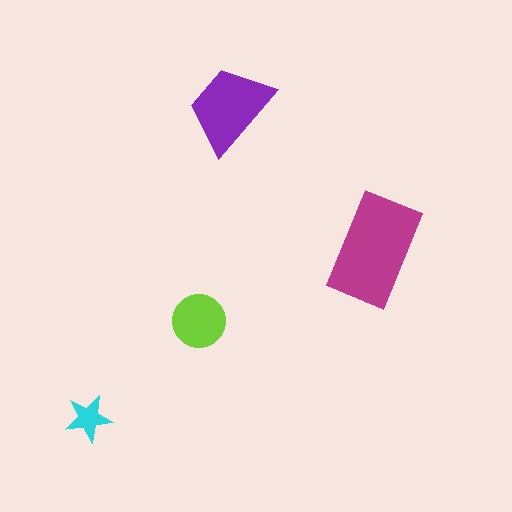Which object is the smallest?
The cyan star.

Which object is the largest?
The magenta rectangle.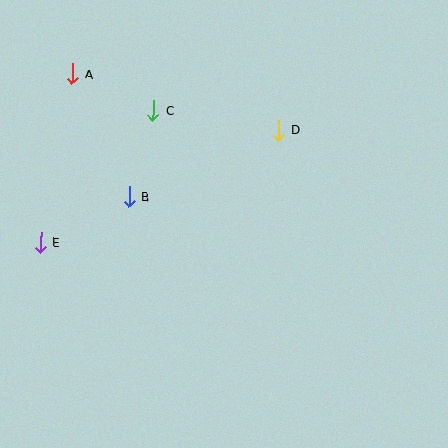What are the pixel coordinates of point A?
Point A is at (72, 74).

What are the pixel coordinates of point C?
Point C is at (153, 111).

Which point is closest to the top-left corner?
Point A is closest to the top-left corner.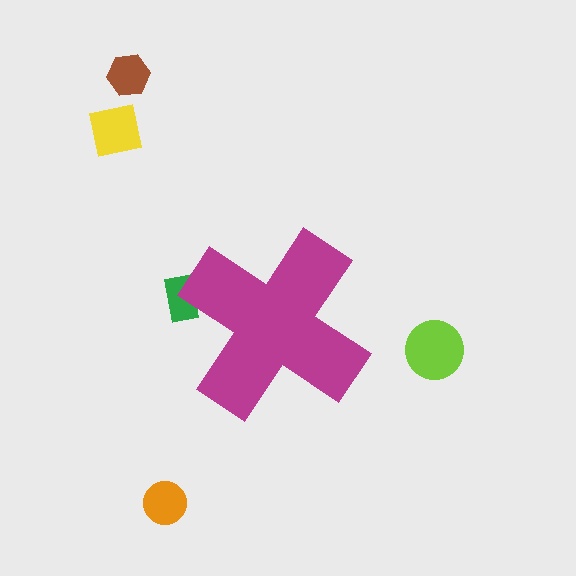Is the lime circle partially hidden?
No, the lime circle is fully visible.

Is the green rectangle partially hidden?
Yes, the green rectangle is partially hidden behind the magenta cross.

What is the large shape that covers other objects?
A magenta cross.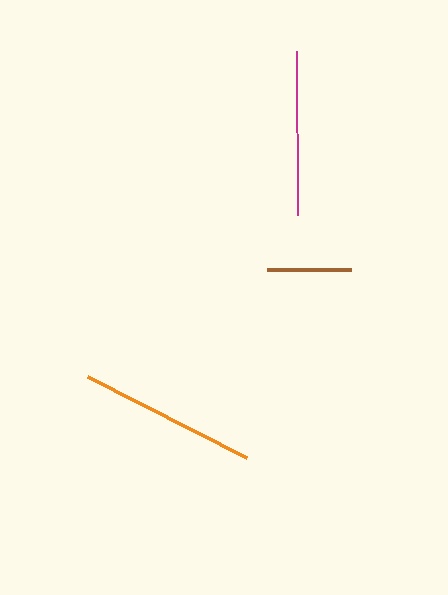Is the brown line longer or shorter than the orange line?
The orange line is longer than the brown line.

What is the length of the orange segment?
The orange segment is approximately 178 pixels long.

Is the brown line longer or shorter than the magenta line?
The magenta line is longer than the brown line.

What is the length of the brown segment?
The brown segment is approximately 84 pixels long.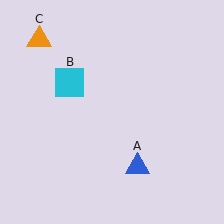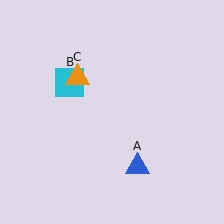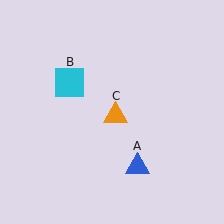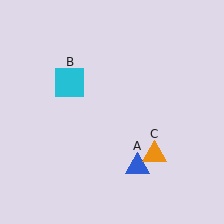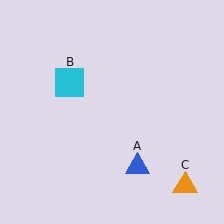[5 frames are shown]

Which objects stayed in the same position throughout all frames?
Blue triangle (object A) and cyan square (object B) remained stationary.